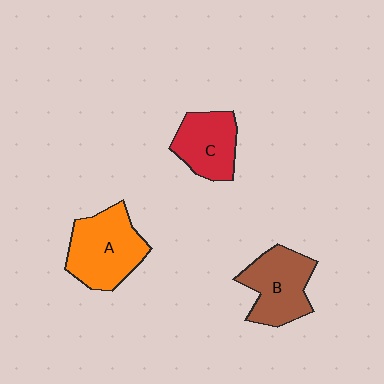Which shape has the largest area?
Shape A (orange).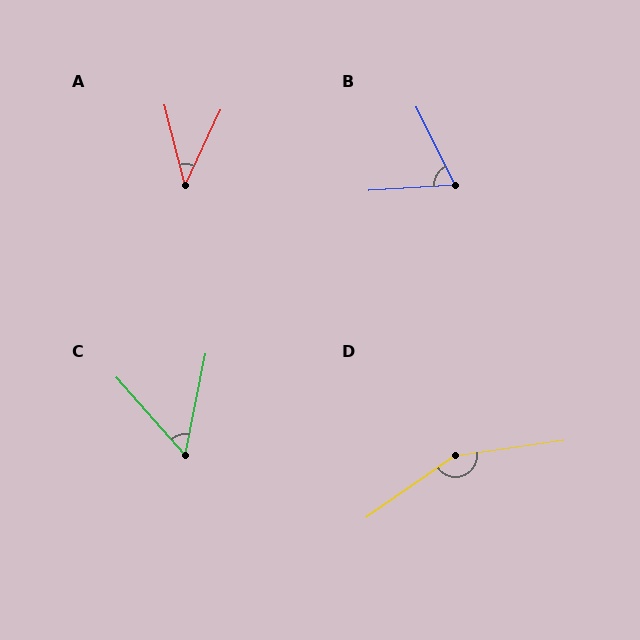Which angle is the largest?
D, at approximately 153 degrees.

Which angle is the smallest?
A, at approximately 39 degrees.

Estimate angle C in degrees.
Approximately 52 degrees.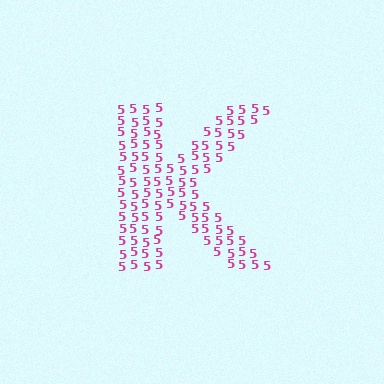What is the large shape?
The large shape is the letter K.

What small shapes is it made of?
It is made of small digit 5's.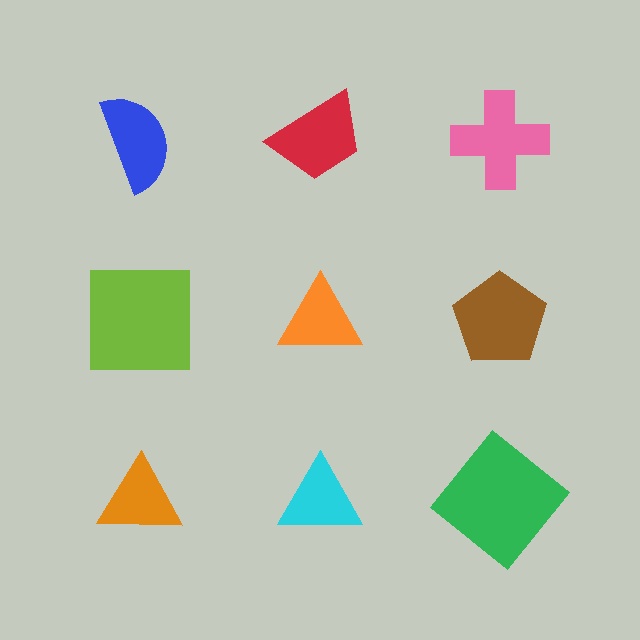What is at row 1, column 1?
A blue semicircle.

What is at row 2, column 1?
A lime square.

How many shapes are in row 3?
3 shapes.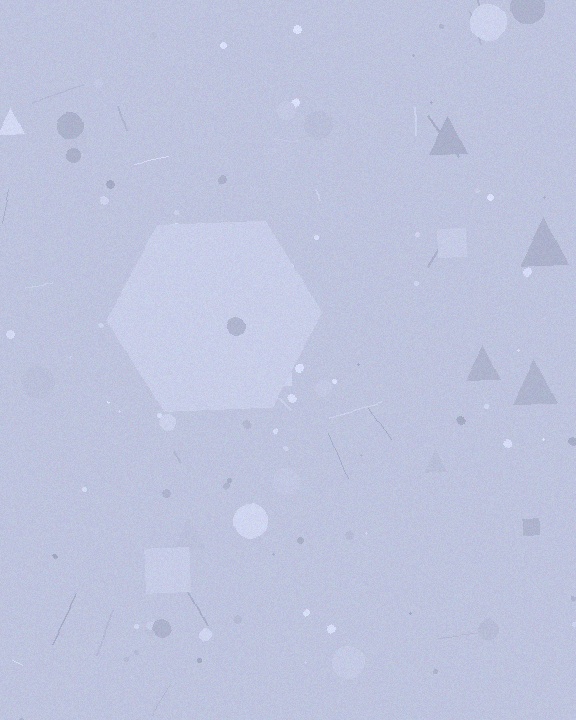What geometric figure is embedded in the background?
A hexagon is embedded in the background.